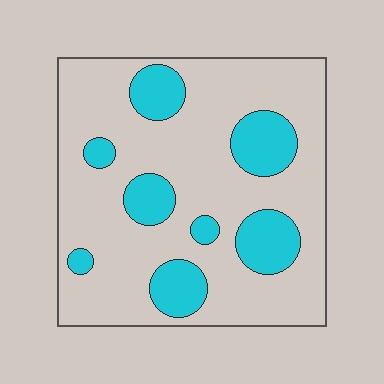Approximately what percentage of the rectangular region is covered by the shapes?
Approximately 25%.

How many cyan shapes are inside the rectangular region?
8.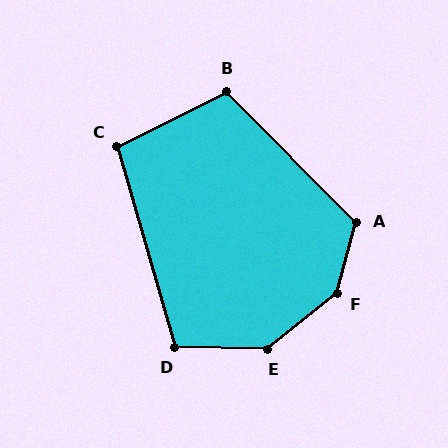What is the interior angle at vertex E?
Approximately 140 degrees (obtuse).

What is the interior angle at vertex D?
Approximately 108 degrees (obtuse).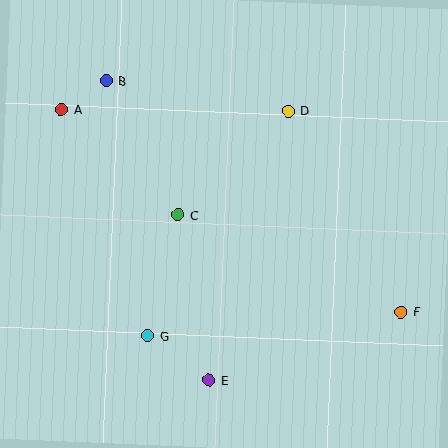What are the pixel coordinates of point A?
Point A is at (61, 109).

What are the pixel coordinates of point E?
Point E is at (209, 380).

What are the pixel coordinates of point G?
Point G is at (148, 335).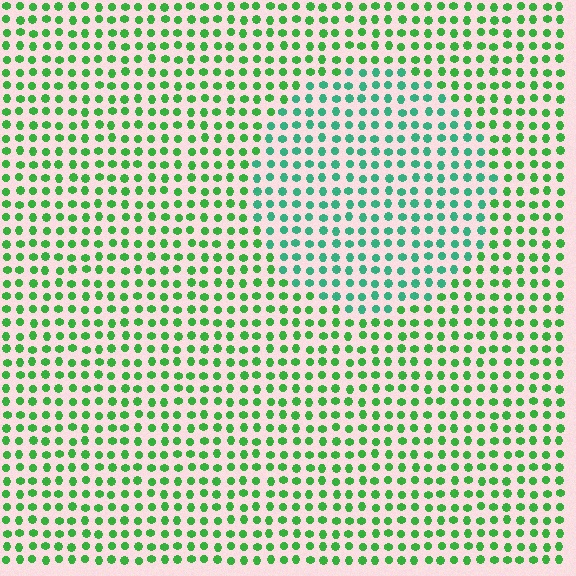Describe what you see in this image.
The image is filled with small green elements in a uniform arrangement. A circle-shaped region is visible where the elements are tinted to a slightly different hue, forming a subtle color boundary.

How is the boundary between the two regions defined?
The boundary is defined purely by a slight shift in hue (about 34 degrees). Spacing, size, and orientation are identical on both sides.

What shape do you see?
I see a circle.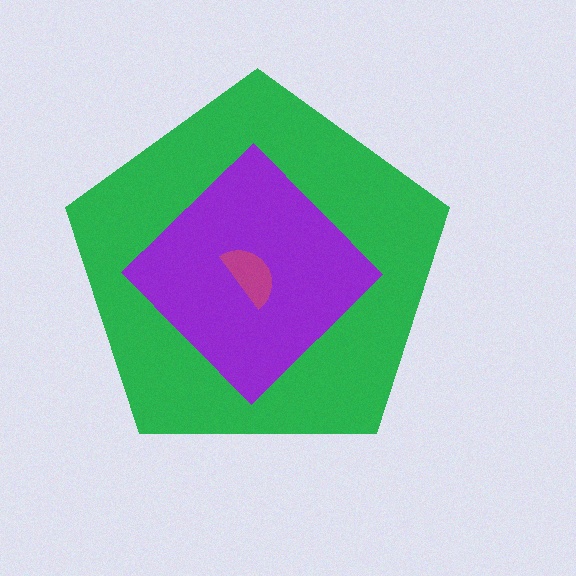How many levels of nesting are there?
3.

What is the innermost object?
The magenta semicircle.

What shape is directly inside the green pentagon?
The purple diamond.